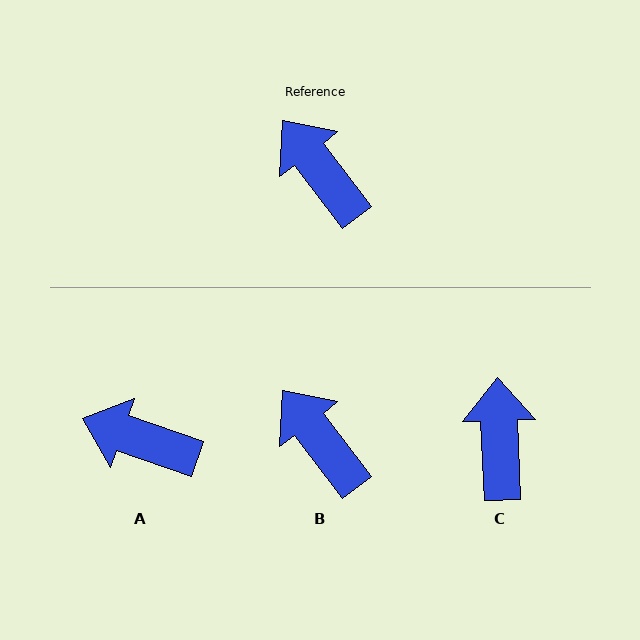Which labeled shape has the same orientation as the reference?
B.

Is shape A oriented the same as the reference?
No, it is off by about 33 degrees.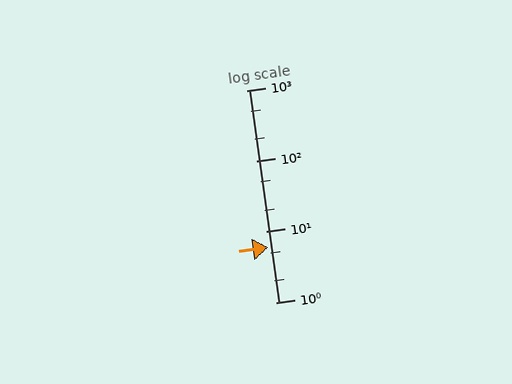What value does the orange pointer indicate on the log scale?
The pointer indicates approximately 6.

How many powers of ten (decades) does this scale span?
The scale spans 3 decades, from 1 to 1000.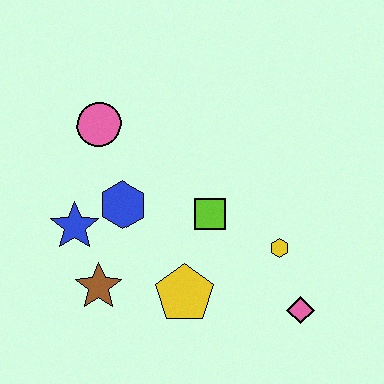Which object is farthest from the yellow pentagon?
The pink circle is farthest from the yellow pentagon.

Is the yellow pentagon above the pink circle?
No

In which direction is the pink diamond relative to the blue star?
The pink diamond is to the right of the blue star.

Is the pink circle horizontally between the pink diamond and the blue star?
Yes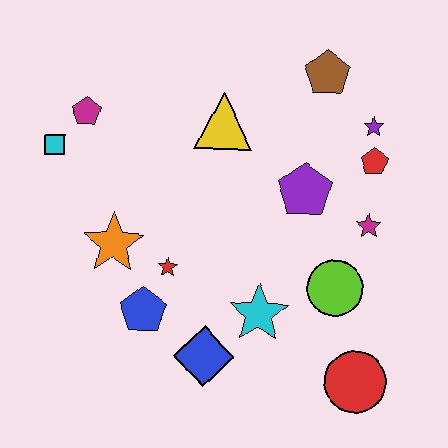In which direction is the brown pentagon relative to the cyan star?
The brown pentagon is above the cyan star.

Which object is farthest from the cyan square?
The red circle is farthest from the cyan square.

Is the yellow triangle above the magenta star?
Yes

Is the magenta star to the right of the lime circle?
Yes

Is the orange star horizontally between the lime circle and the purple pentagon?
No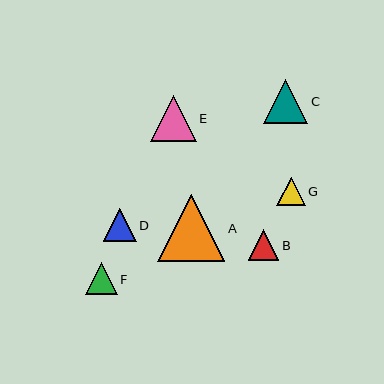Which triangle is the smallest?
Triangle G is the smallest with a size of approximately 28 pixels.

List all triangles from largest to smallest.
From largest to smallest: A, E, C, D, F, B, G.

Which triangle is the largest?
Triangle A is the largest with a size of approximately 67 pixels.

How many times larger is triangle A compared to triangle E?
Triangle A is approximately 1.5 times the size of triangle E.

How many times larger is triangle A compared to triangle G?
Triangle A is approximately 2.3 times the size of triangle G.